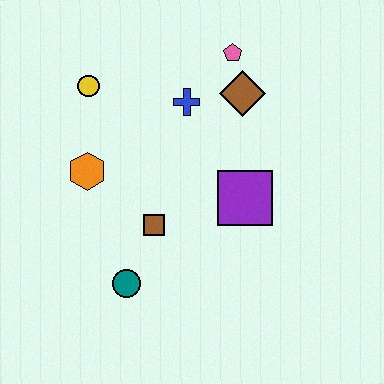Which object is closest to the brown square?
The teal circle is closest to the brown square.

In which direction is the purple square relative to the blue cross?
The purple square is below the blue cross.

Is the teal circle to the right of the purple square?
No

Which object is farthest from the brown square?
The pink pentagon is farthest from the brown square.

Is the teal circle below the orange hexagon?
Yes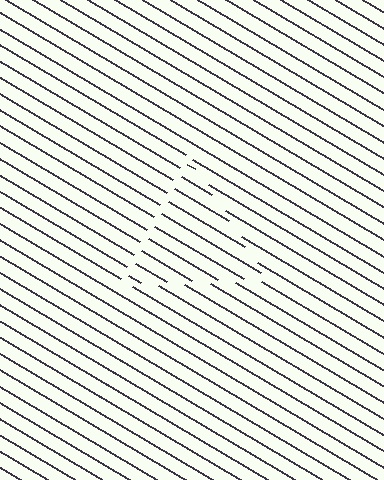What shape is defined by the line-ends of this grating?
An illusory triangle. The interior of the shape contains the same grating, shifted by half a period — the contour is defined by the phase discontinuity where line-ends from the inner and outer gratings abut.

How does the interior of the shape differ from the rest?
The interior of the shape contains the same grating, shifted by half a period — the contour is defined by the phase discontinuity where line-ends from the inner and outer gratings abut.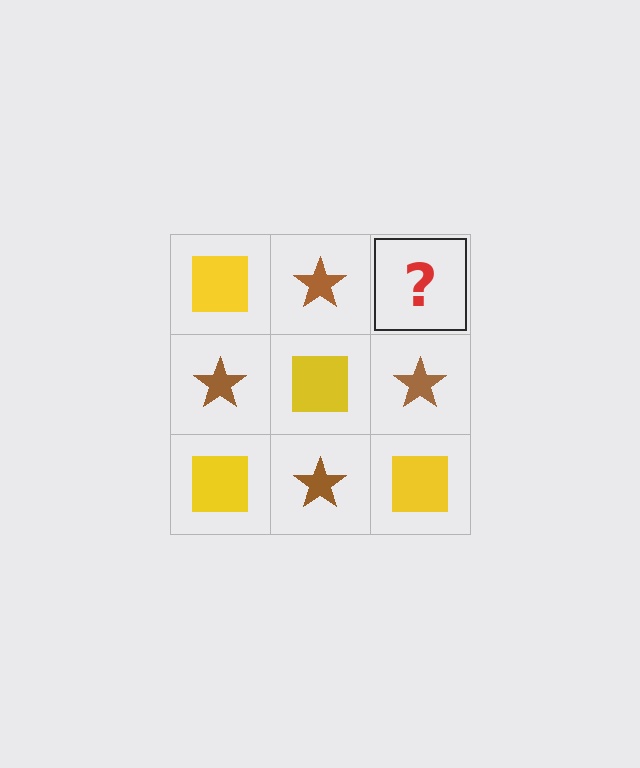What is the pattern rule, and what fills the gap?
The rule is that it alternates yellow square and brown star in a checkerboard pattern. The gap should be filled with a yellow square.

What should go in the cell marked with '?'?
The missing cell should contain a yellow square.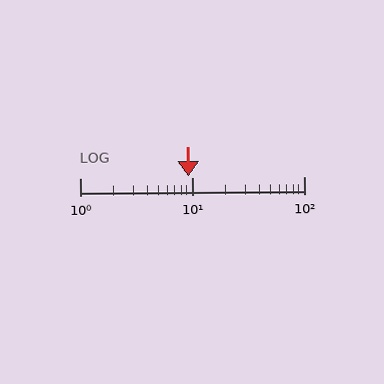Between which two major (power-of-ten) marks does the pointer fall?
The pointer is between 1 and 10.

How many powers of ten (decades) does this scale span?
The scale spans 2 decades, from 1 to 100.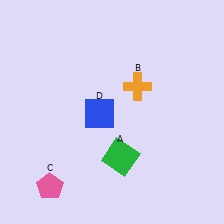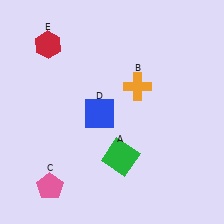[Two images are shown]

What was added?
A red hexagon (E) was added in Image 2.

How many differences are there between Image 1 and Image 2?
There is 1 difference between the two images.